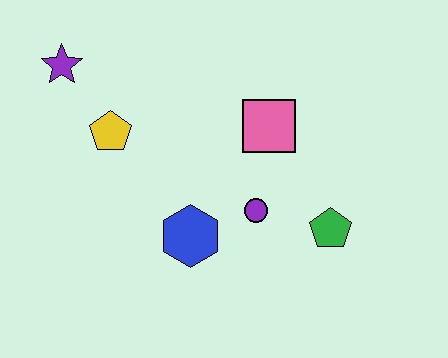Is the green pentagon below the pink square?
Yes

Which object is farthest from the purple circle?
The purple star is farthest from the purple circle.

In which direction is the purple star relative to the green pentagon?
The purple star is to the left of the green pentagon.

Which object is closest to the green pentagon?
The purple circle is closest to the green pentagon.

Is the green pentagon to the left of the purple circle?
No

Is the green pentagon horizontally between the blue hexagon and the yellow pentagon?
No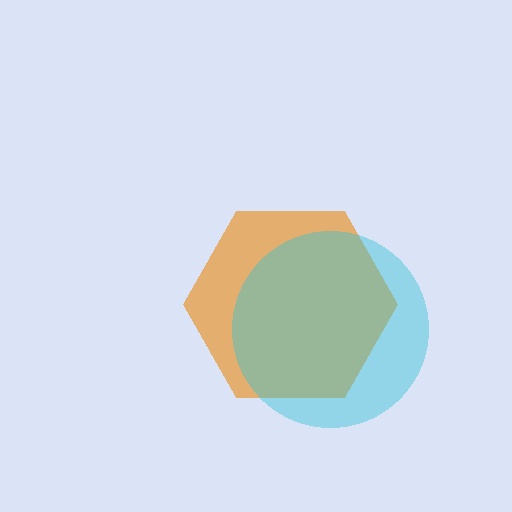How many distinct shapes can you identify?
There are 2 distinct shapes: an orange hexagon, a cyan circle.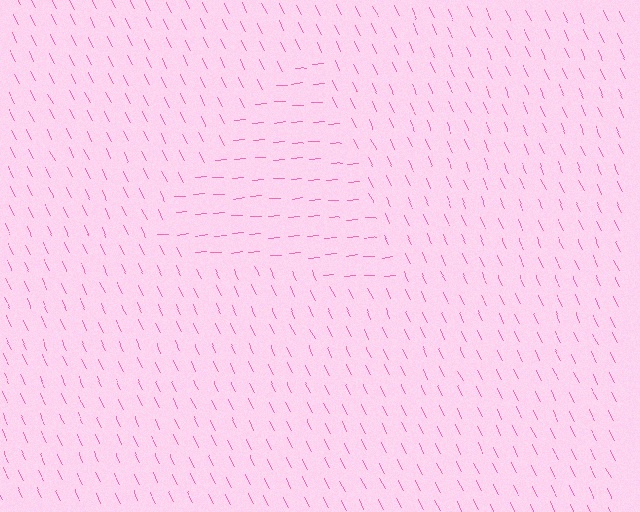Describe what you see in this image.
The image is filled with small pink line segments. A triangle region in the image has lines oriented differently from the surrounding lines, creating a visible texture boundary.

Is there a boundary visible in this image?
Yes, there is a texture boundary formed by a change in line orientation.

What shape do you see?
I see a triangle.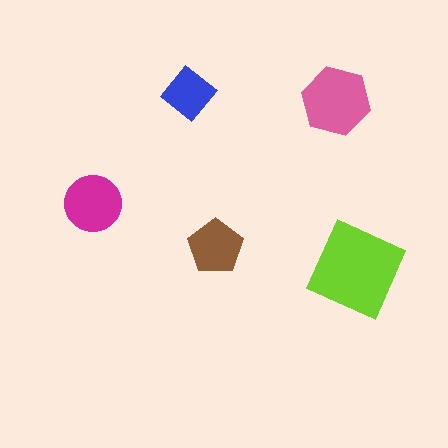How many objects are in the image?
There are 5 objects in the image.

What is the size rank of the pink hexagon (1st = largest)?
2nd.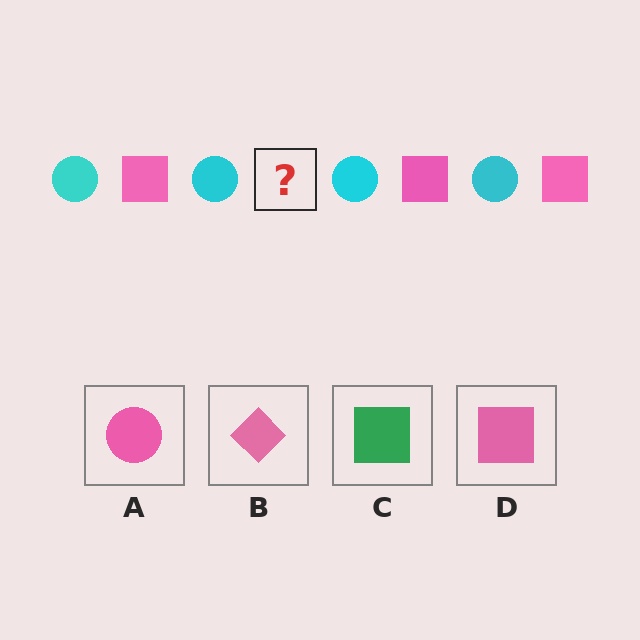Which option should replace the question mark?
Option D.